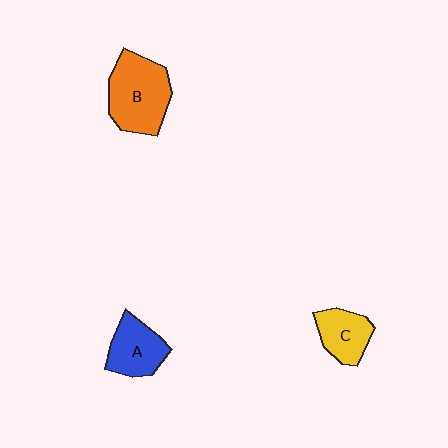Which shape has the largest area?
Shape B (orange).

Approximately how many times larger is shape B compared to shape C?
Approximately 1.7 times.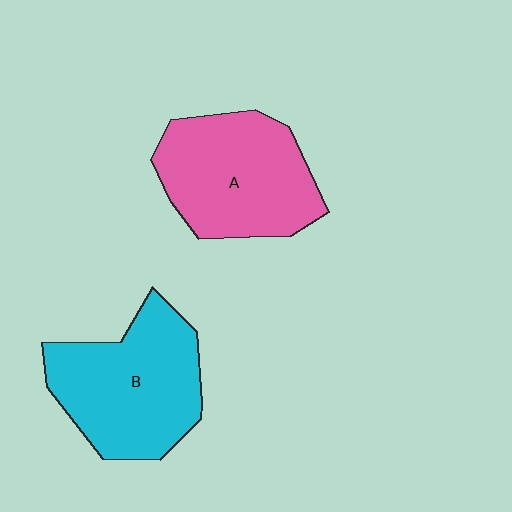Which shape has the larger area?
Shape B (cyan).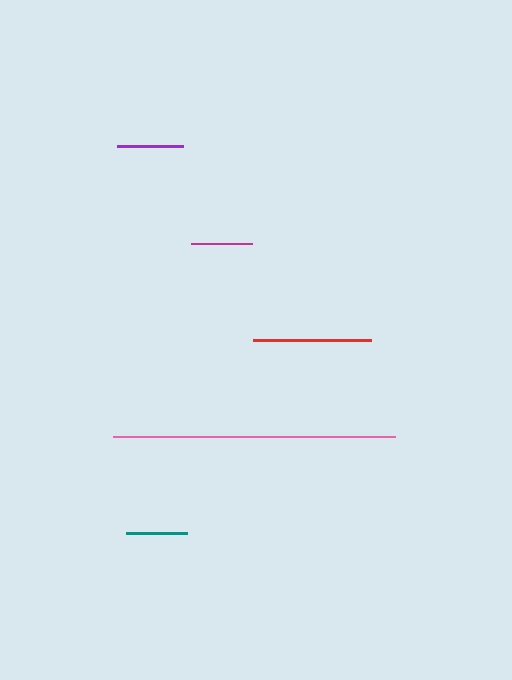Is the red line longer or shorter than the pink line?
The pink line is longer than the red line.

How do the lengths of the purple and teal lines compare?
The purple and teal lines are approximately the same length.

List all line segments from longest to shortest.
From longest to shortest: pink, red, purple, teal, magenta.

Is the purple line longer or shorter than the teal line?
The purple line is longer than the teal line.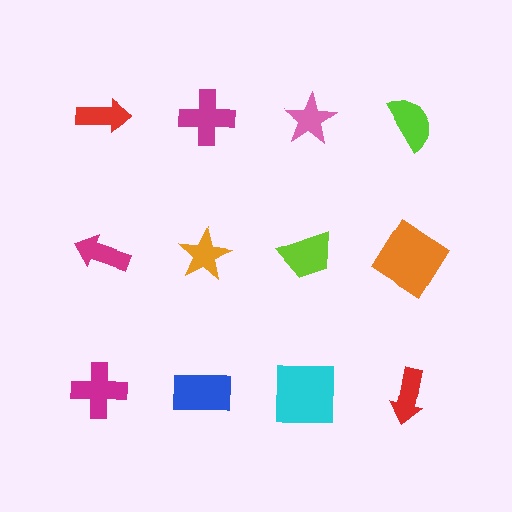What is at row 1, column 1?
A red arrow.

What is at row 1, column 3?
A pink star.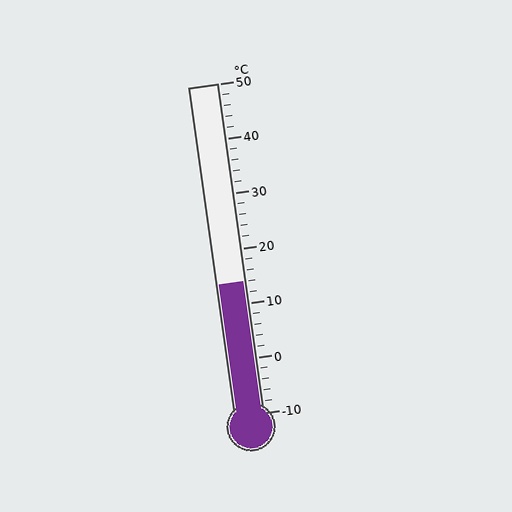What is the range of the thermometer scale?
The thermometer scale ranges from -10°C to 50°C.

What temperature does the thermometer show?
The thermometer shows approximately 14°C.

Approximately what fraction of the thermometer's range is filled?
The thermometer is filled to approximately 40% of its range.